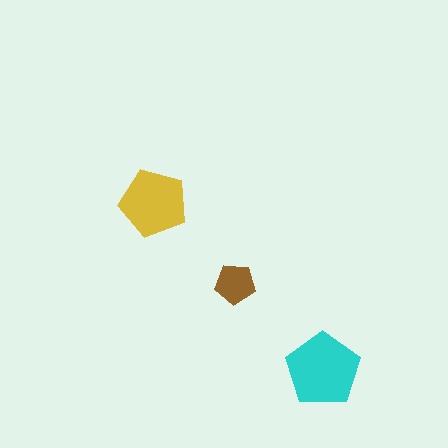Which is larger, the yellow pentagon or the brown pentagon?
The yellow one.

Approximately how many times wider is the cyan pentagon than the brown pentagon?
About 2 times wider.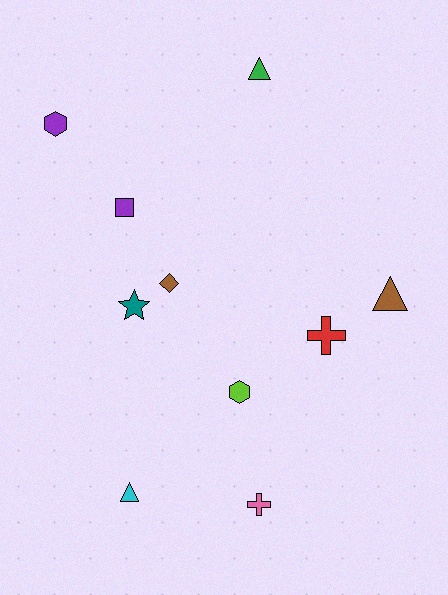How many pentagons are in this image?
There are no pentagons.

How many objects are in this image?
There are 10 objects.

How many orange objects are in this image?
There are no orange objects.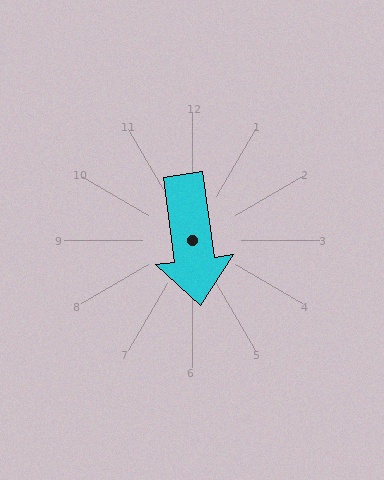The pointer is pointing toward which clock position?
Roughly 6 o'clock.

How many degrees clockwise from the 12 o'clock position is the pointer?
Approximately 172 degrees.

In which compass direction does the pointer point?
South.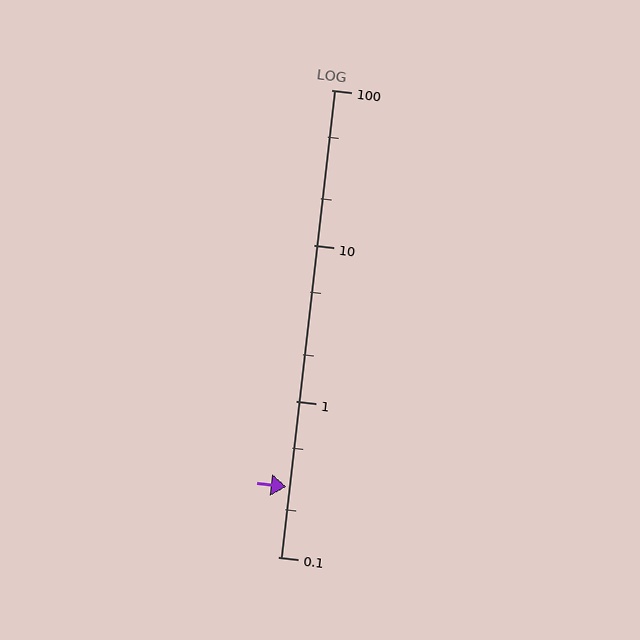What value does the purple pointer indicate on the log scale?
The pointer indicates approximately 0.28.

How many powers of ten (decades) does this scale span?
The scale spans 3 decades, from 0.1 to 100.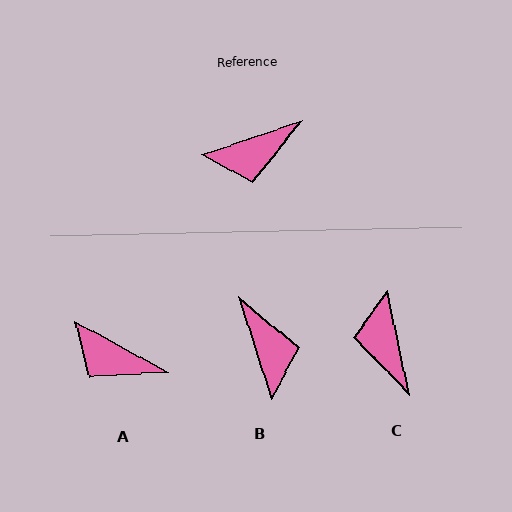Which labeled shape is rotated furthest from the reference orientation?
C, about 97 degrees away.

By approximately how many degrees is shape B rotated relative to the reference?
Approximately 90 degrees counter-clockwise.